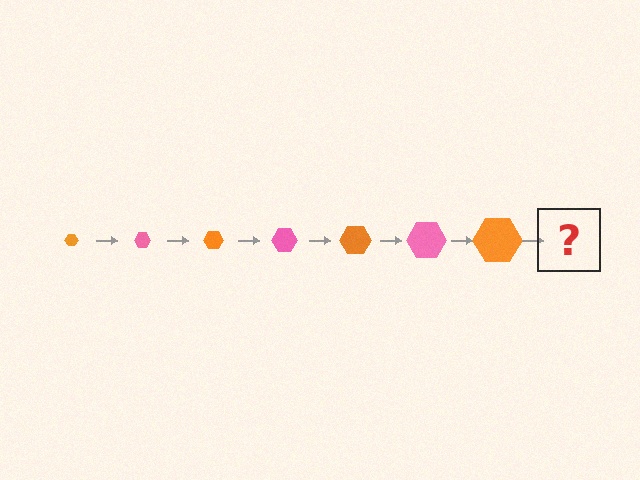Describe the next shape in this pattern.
It should be a pink hexagon, larger than the previous one.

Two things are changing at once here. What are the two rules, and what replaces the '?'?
The two rules are that the hexagon grows larger each step and the color cycles through orange and pink. The '?' should be a pink hexagon, larger than the previous one.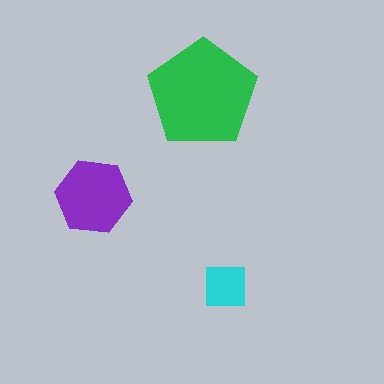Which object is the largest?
The green pentagon.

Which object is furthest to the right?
The cyan square is rightmost.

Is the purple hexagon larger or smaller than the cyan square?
Larger.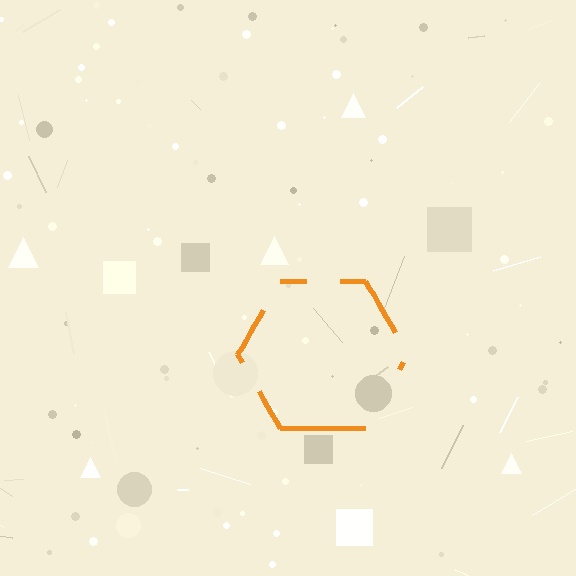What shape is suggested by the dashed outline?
The dashed outline suggests a hexagon.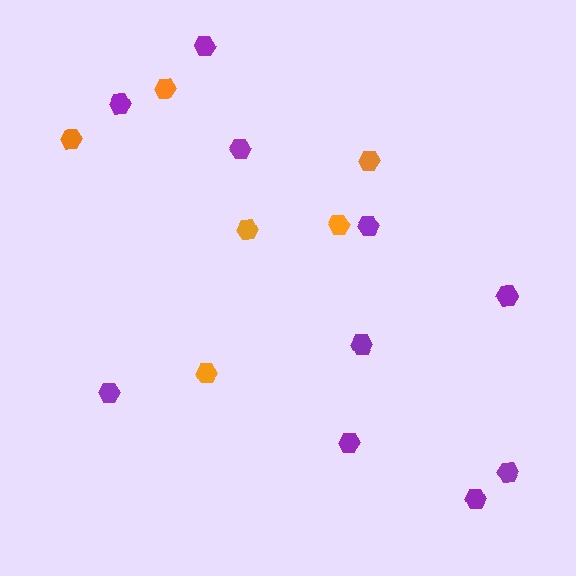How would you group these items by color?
There are 2 groups: one group of orange hexagons (6) and one group of purple hexagons (10).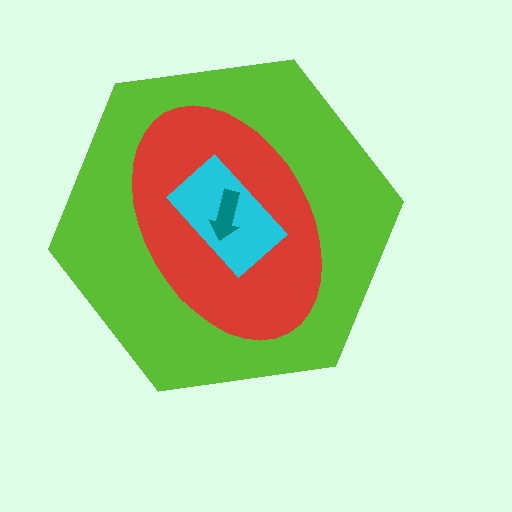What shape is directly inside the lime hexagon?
The red ellipse.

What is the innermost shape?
The teal arrow.